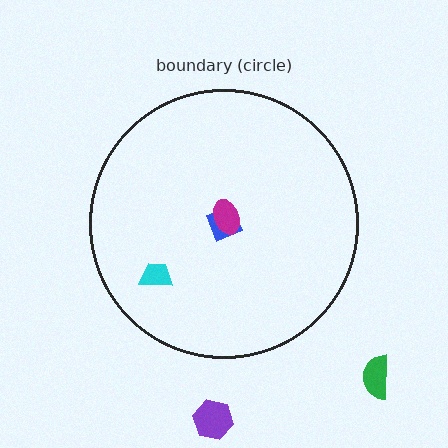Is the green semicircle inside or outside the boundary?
Outside.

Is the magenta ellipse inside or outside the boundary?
Inside.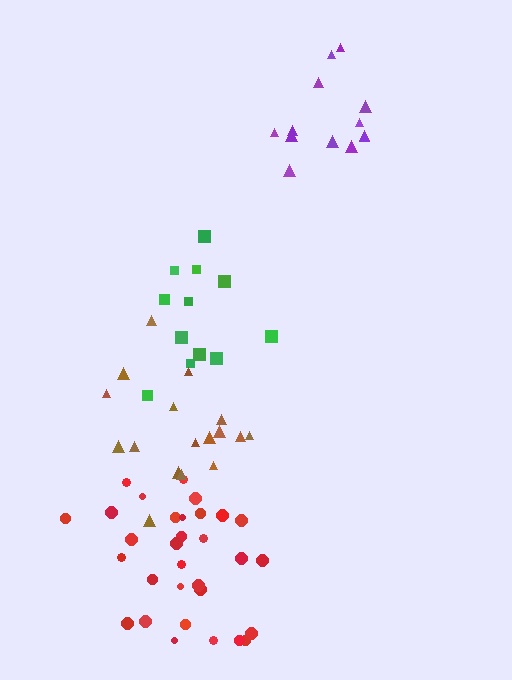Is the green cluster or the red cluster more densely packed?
Red.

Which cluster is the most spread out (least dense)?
Green.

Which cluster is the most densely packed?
Purple.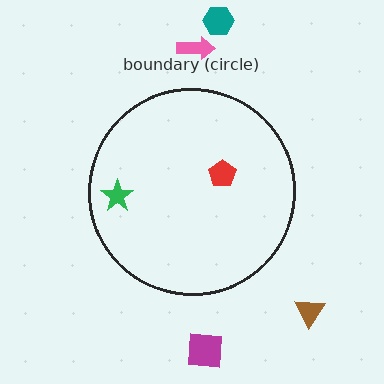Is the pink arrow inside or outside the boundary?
Outside.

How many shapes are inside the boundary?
2 inside, 4 outside.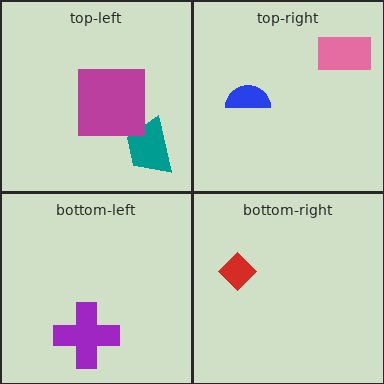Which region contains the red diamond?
The bottom-right region.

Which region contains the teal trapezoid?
The top-left region.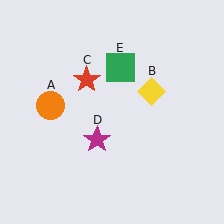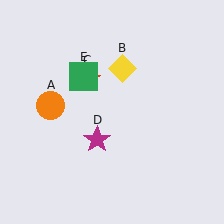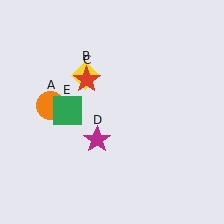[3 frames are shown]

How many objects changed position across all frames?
2 objects changed position: yellow diamond (object B), green square (object E).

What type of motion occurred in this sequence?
The yellow diamond (object B), green square (object E) rotated counterclockwise around the center of the scene.